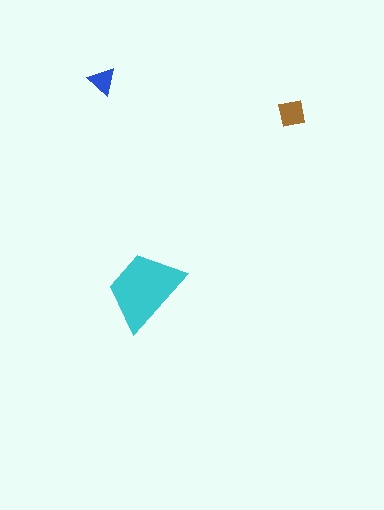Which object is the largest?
The cyan trapezoid.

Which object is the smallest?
The blue triangle.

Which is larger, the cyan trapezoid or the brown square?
The cyan trapezoid.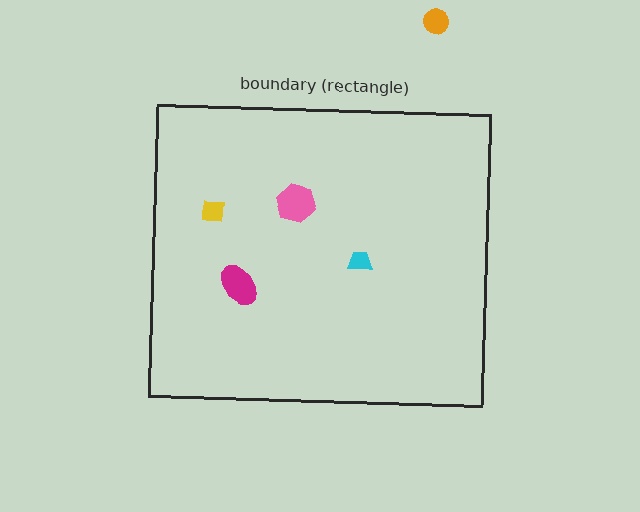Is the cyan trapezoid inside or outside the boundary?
Inside.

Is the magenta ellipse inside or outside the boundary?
Inside.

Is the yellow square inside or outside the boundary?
Inside.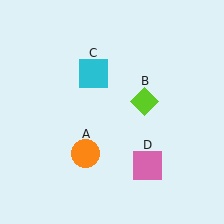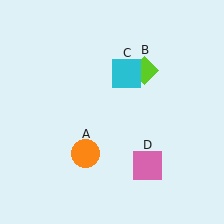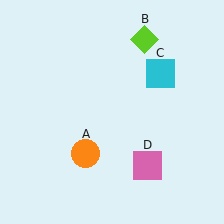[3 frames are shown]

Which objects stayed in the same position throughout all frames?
Orange circle (object A) and pink square (object D) remained stationary.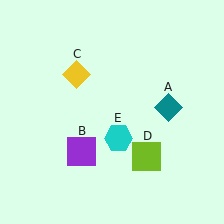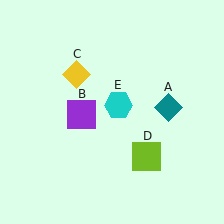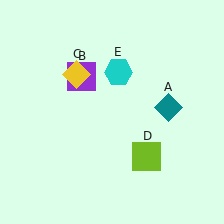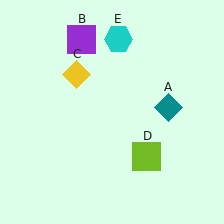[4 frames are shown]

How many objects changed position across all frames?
2 objects changed position: purple square (object B), cyan hexagon (object E).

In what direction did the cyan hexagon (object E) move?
The cyan hexagon (object E) moved up.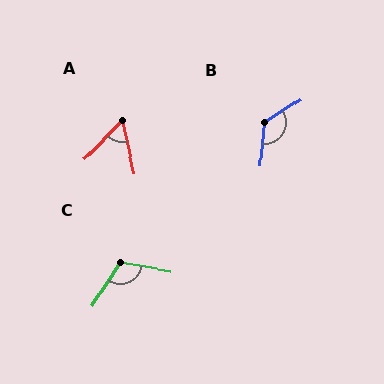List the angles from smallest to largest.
A (57°), C (113°), B (128°).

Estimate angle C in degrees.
Approximately 113 degrees.